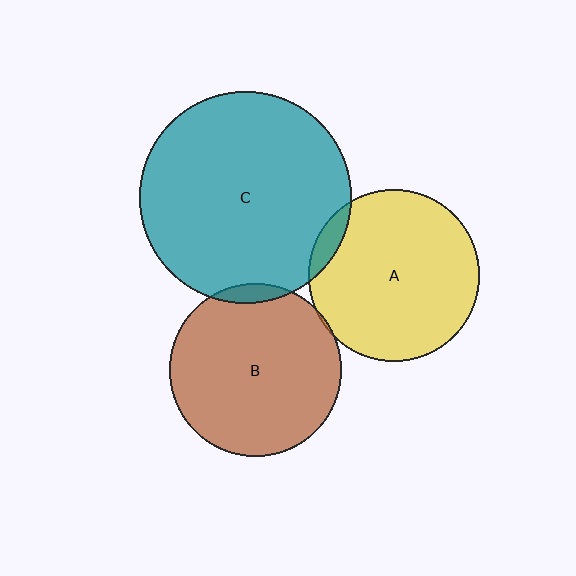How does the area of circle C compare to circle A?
Approximately 1.5 times.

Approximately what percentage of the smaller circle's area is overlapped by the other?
Approximately 5%.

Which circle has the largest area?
Circle C (teal).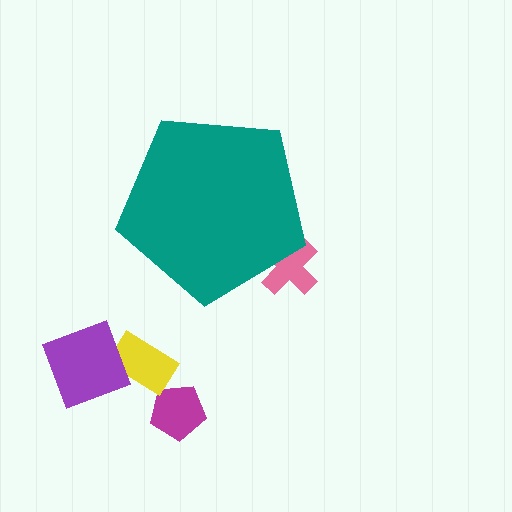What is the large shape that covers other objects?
A teal pentagon.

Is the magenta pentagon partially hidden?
No, the magenta pentagon is fully visible.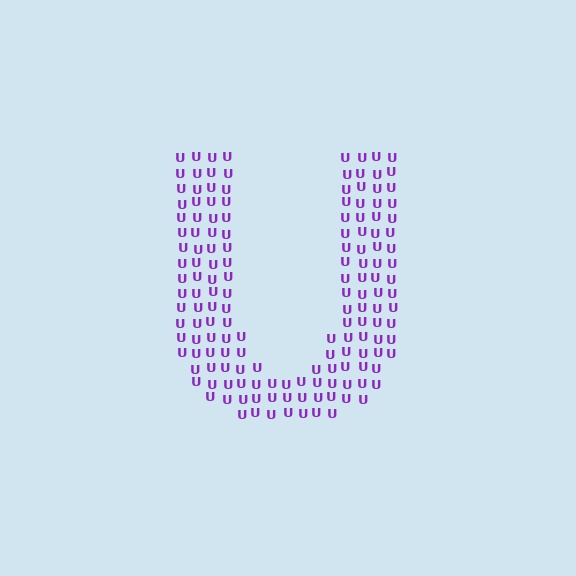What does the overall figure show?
The overall figure shows the letter U.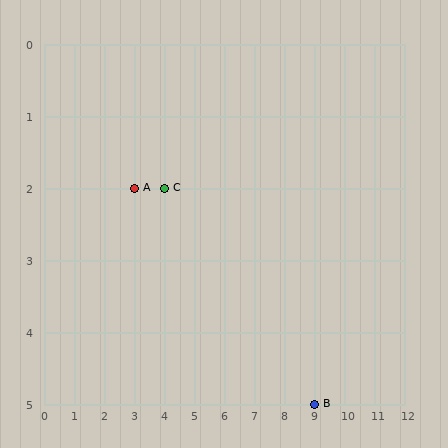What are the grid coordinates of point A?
Point A is at grid coordinates (3, 2).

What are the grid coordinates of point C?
Point C is at grid coordinates (4, 2).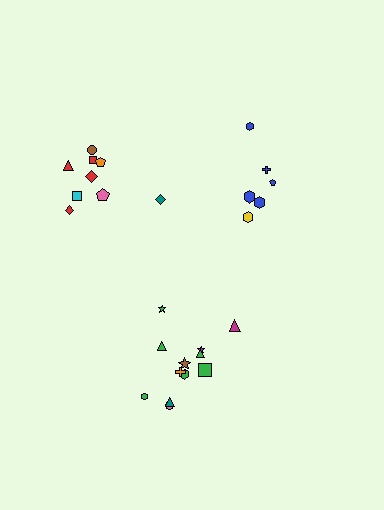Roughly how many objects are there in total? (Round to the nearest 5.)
Roughly 30 objects in total.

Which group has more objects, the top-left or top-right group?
The top-left group.